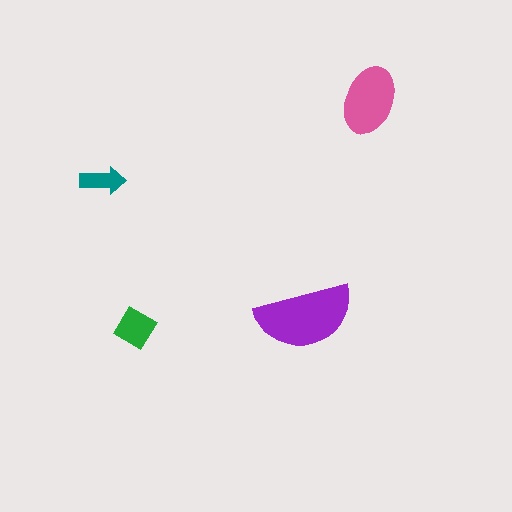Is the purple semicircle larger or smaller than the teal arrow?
Larger.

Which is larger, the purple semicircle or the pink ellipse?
The purple semicircle.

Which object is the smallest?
The teal arrow.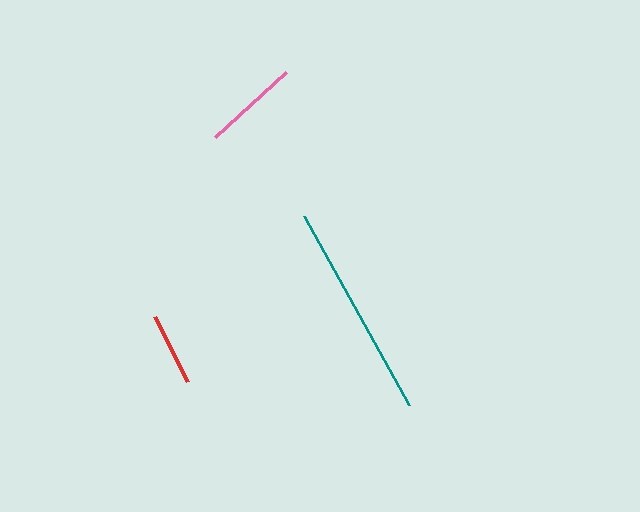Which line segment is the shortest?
The red line is the shortest at approximately 73 pixels.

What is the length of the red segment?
The red segment is approximately 73 pixels long.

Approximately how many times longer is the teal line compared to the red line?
The teal line is approximately 3.0 times the length of the red line.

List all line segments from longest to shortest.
From longest to shortest: teal, pink, red.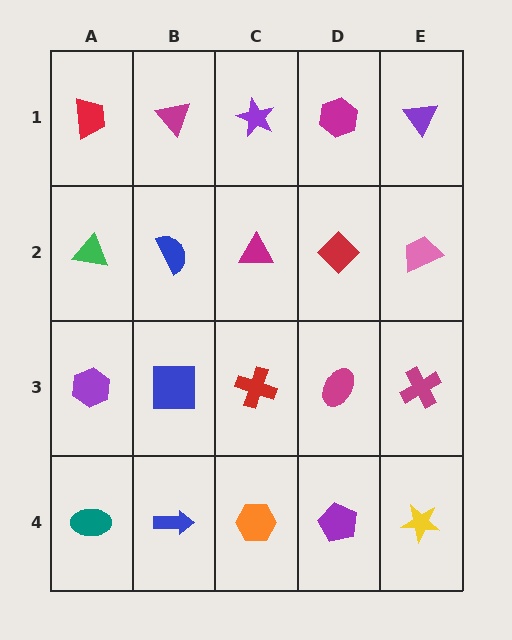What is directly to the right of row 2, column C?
A red diamond.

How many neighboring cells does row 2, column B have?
4.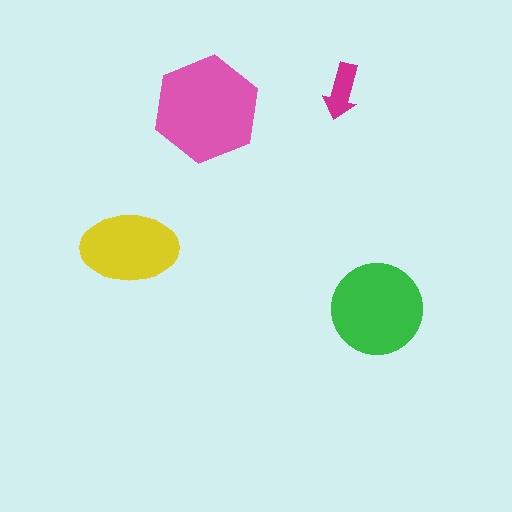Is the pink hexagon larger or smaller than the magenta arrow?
Larger.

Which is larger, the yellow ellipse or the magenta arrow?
The yellow ellipse.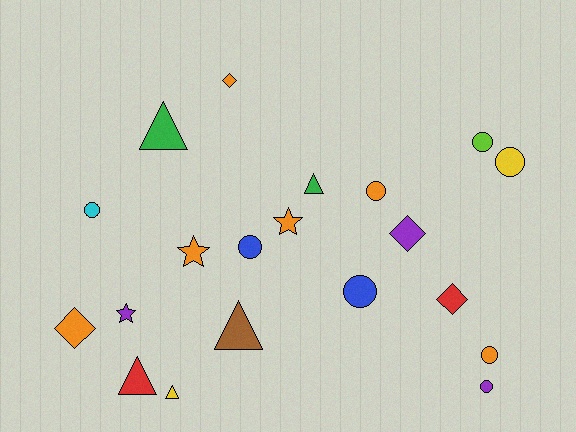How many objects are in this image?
There are 20 objects.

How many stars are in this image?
There are 3 stars.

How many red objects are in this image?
There are 2 red objects.